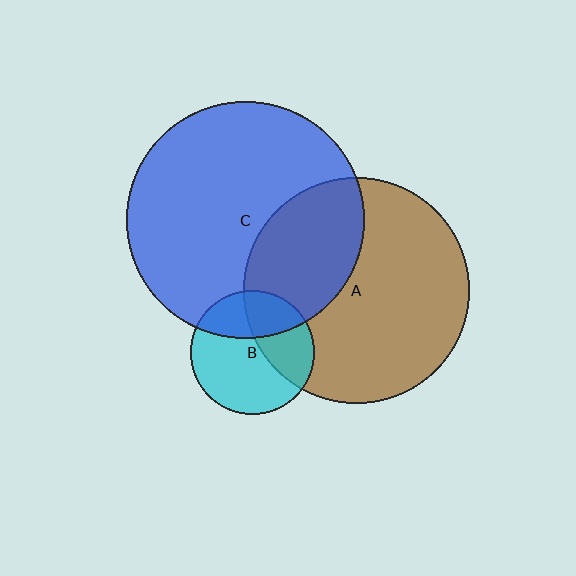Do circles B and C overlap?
Yes.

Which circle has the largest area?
Circle C (blue).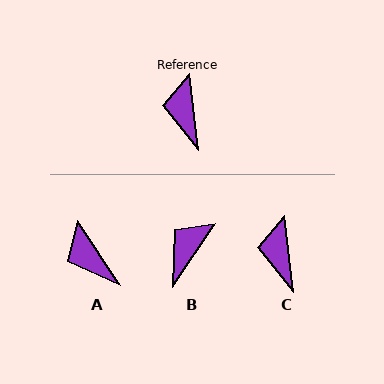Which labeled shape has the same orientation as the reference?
C.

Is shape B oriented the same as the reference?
No, it is off by about 41 degrees.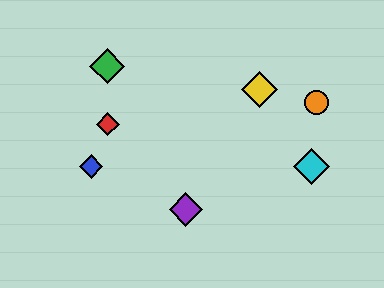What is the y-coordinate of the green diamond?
The green diamond is at y≈66.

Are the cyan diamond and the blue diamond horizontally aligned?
Yes, both are at y≈166.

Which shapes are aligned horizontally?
The blue diamond, the cyan diamond are aligned horizontally.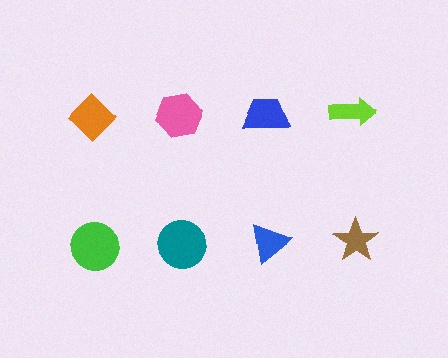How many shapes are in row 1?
4 shapes.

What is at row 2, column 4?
A brown star.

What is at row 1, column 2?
A pink hexagon.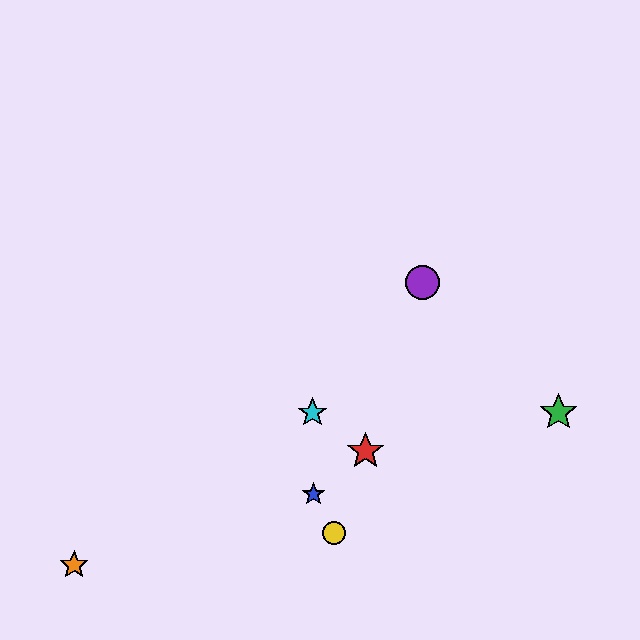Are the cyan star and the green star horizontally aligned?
Yes, both are at y≈413.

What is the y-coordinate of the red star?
The red star is at y≈451.